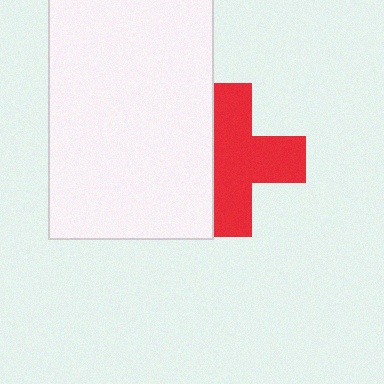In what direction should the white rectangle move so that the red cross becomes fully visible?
The white rectangle should move left. That is the shortest direction to clear the overlap and leave the red cross fully visible.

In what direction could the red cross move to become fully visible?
The red cross could move right. That would shift it out from behind the white rectangle entirely.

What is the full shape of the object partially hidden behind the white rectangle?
The partially hidden object is a red cross.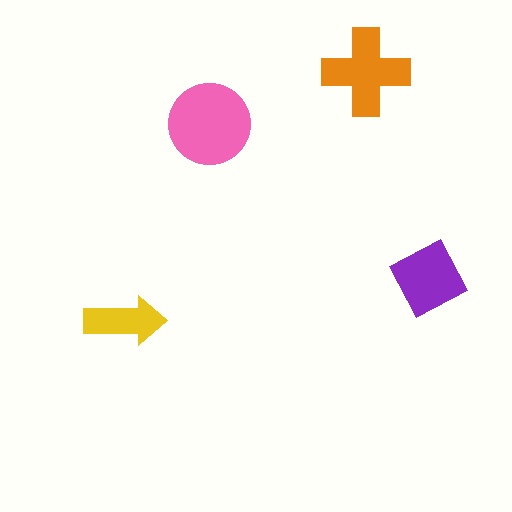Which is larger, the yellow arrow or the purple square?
The purple square.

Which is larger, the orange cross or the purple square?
The orange cross.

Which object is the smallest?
The yellow arrow.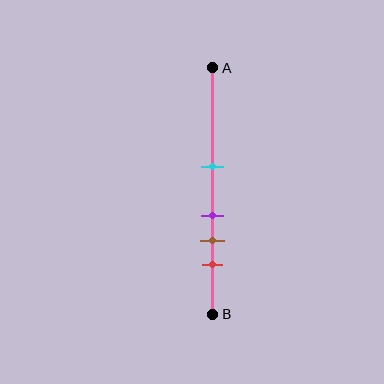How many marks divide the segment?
There are 4 marks dividing the segment.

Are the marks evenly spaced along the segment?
No, the marks are not evenly spaced.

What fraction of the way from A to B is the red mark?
The red mark is approximately 80% (0.8) of the way from A to B.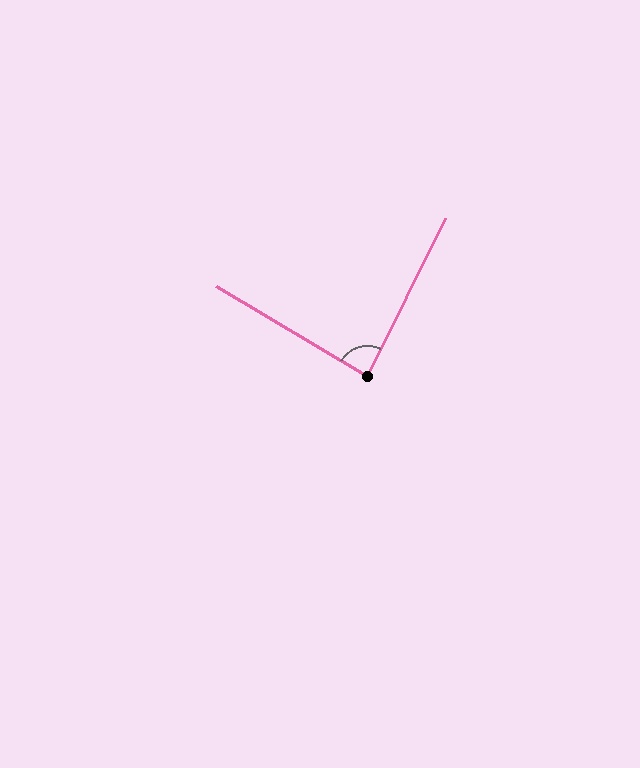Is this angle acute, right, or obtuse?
It is approximately a right angle.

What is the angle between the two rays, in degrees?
Approximately 85 degrees.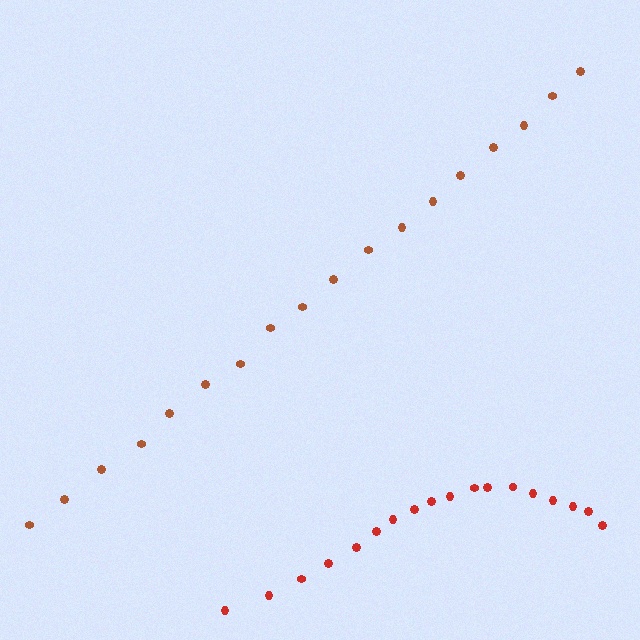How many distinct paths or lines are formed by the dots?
There are 2 distinct paths.